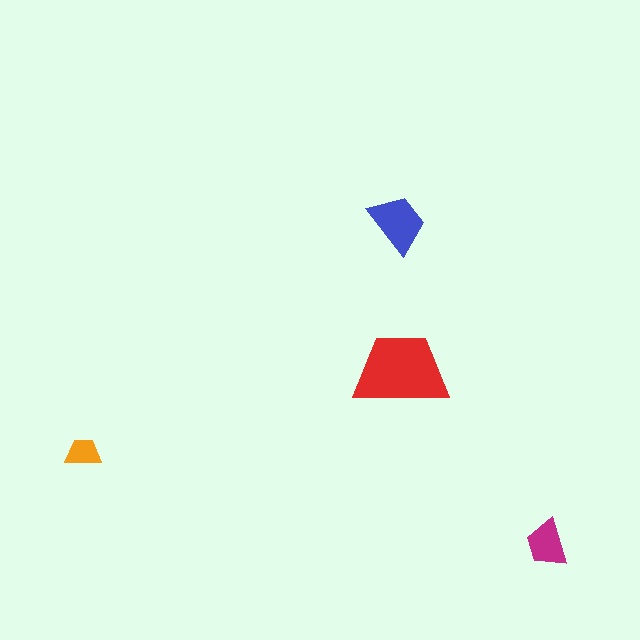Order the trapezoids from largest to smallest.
the red one, the blue one, the magenta one, the orange one.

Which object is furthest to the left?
The orange trapezoid is leftmost.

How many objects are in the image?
There are 4 objects in the image.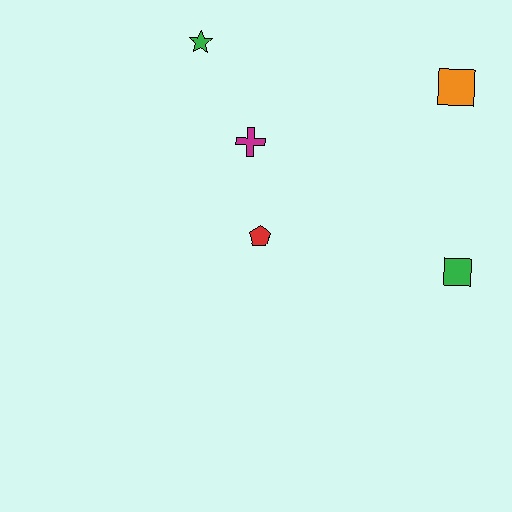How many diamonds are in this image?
There are no diamonds.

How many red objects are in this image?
There is 1 red object.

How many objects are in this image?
There are 5 objects.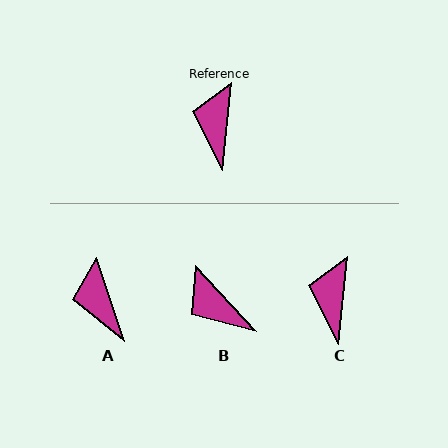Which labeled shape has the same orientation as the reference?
C.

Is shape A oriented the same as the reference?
No, it is off by about 24 degrees.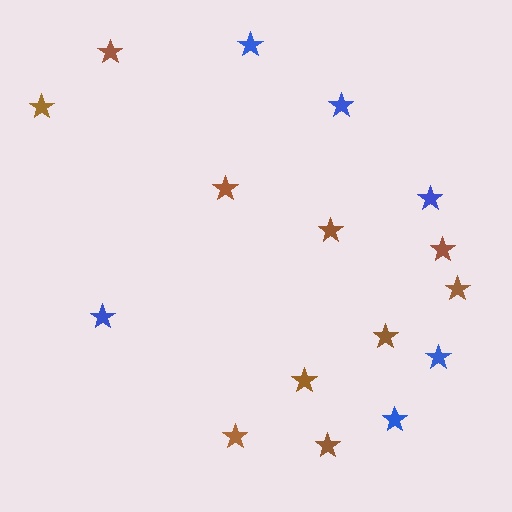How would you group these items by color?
There are 2 groups: one group of brown stars (10) and one group of blue stars (6).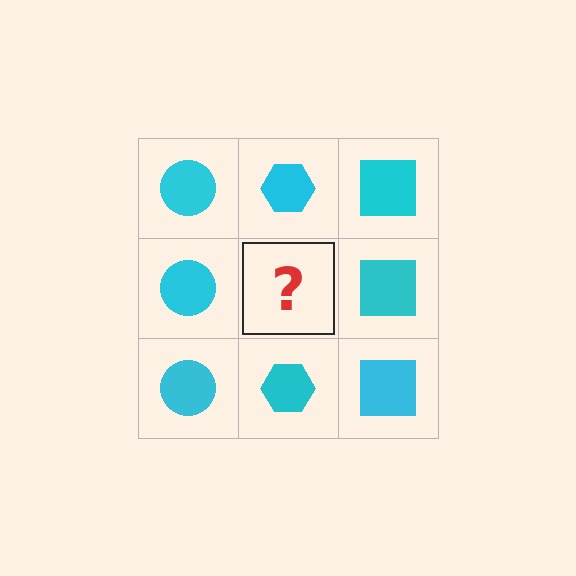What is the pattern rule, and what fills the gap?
The rule is that each column has a consistent shape. The gap should be filled with a cyan hexagon.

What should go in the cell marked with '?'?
The missing cell should contain a cyan hexagon.